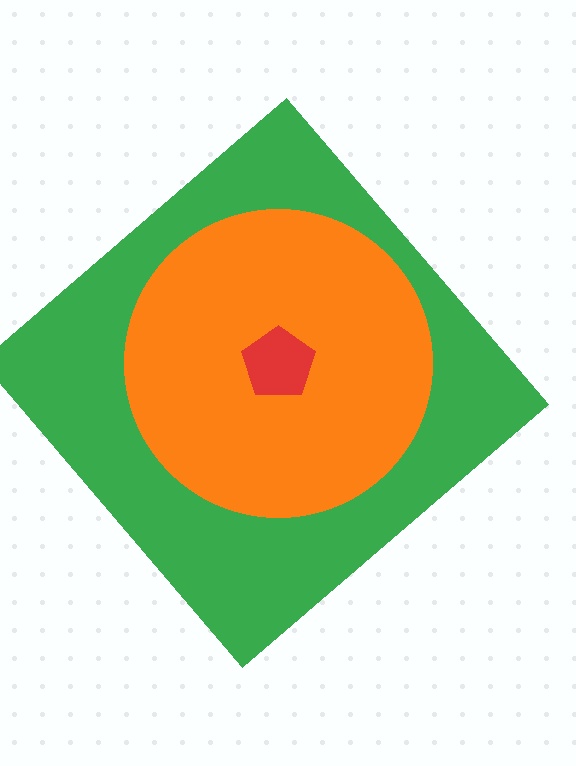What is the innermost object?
The red pentagon.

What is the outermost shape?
The green diamond.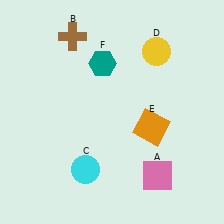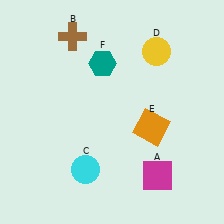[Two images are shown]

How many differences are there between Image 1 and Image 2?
There is 1 difference between the two images.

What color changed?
The square (A) changed from pink in Image 1 to magenta in Image 2.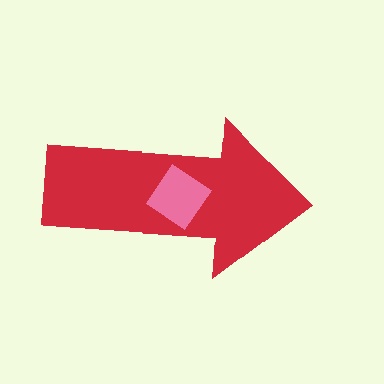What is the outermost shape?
The red arrow.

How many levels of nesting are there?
2.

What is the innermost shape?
The pink diamond.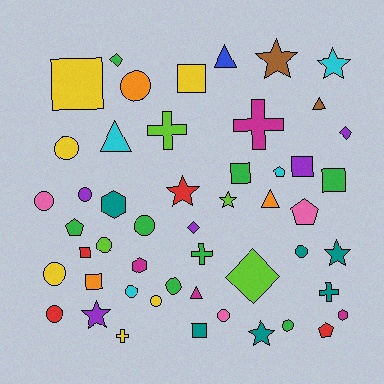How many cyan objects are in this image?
There are 4 cyan objects.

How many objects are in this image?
There are 50 objects.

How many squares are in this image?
There are 8 squares.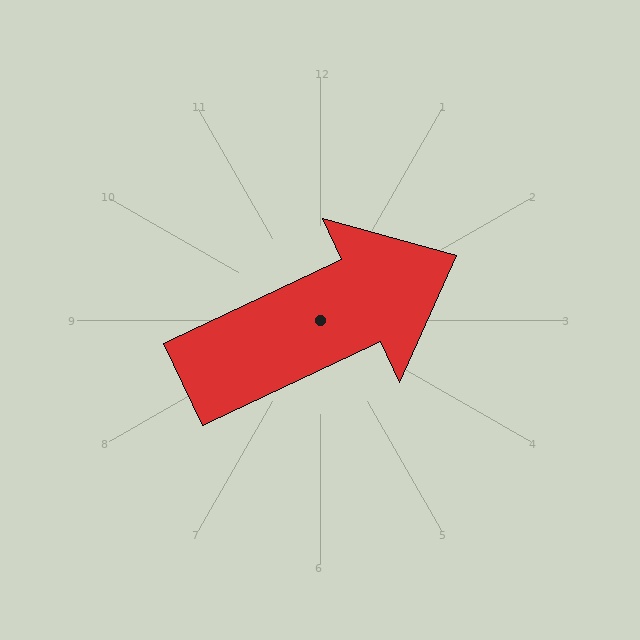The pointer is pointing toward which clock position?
Roughly 2 o'clock.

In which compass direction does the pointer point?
Northeast.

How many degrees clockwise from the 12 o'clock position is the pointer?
Approximately 65 degrees.